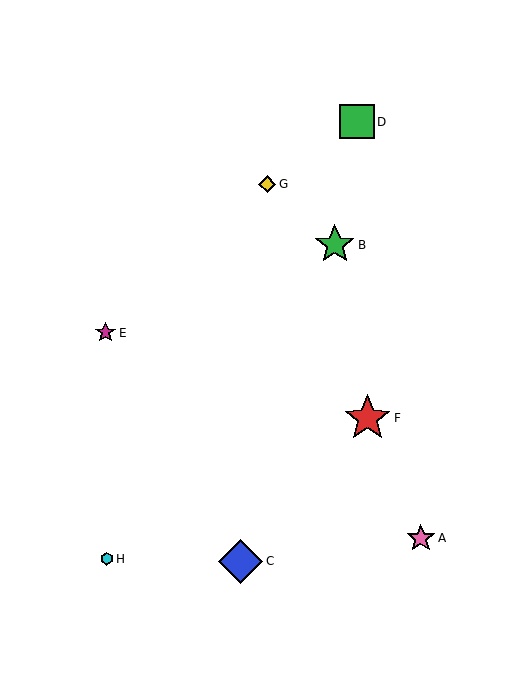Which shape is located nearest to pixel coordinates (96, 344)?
The magenta star (labeled E) at (105, 333) is nearest to that location.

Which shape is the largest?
The red star (labeled F) is the largest.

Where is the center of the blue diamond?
The center of the blue diamond is at (240, 561).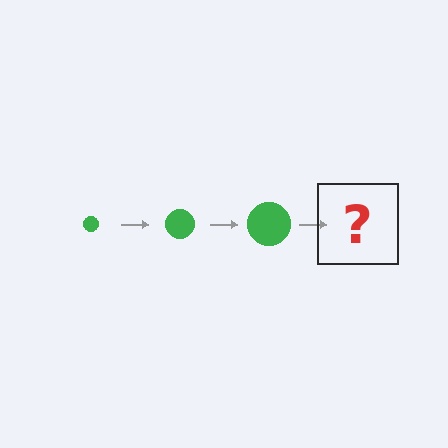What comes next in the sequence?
The next element should be a green circle, larger than the previous one.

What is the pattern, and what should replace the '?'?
The pattern is that the circle gets progressively larger each step. The '?' should be a green circle, larger than the previous one.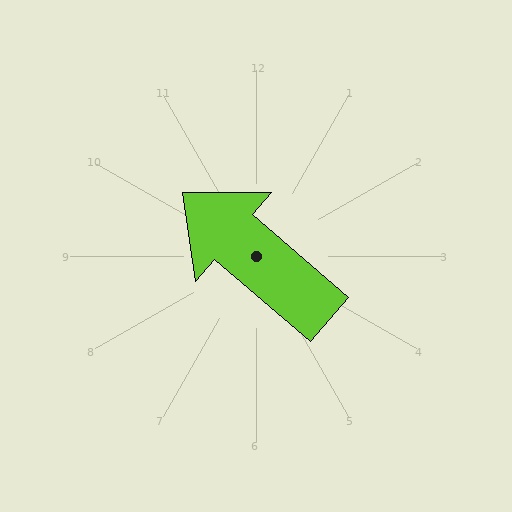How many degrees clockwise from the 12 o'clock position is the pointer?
Approximately 311 degrees.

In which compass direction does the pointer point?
Northwest.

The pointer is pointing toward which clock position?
Roughly 10 o'clock.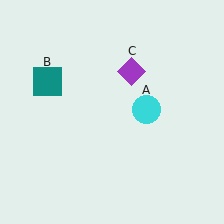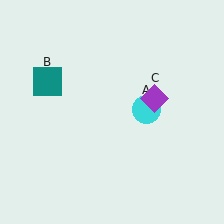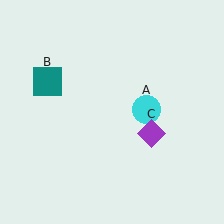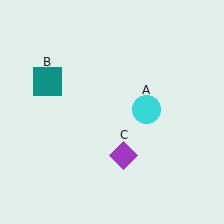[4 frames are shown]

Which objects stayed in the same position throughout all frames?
Cyan circle (object A) and teal square (object B) remained stationary.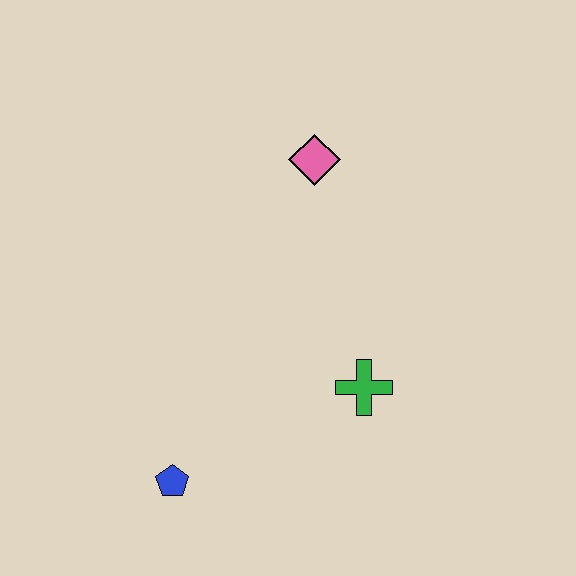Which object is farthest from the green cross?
The pink diamond is farthest from the green cross.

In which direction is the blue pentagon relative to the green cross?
The blue pentagon is to the left of the green cross.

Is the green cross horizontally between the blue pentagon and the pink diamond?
No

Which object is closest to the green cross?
The blue pentagon is closest to the green cross.